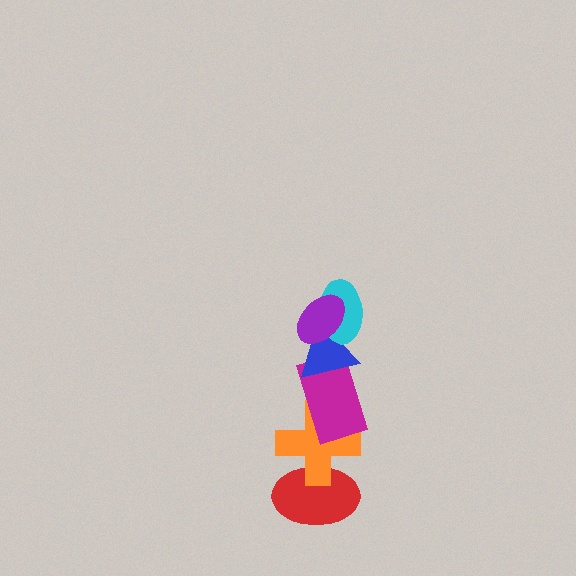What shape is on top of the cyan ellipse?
The purple ellipse is on top of the cyan ellipse.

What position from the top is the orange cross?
The orange cross is 5th from the top.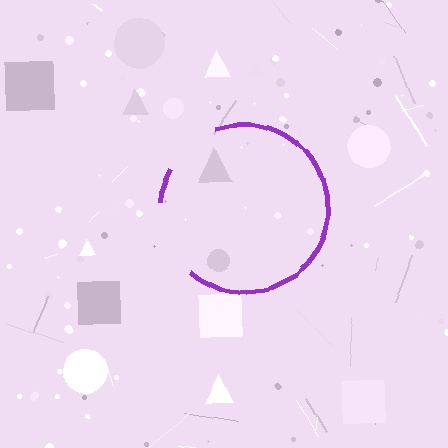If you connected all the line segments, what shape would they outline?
They would outline a circle.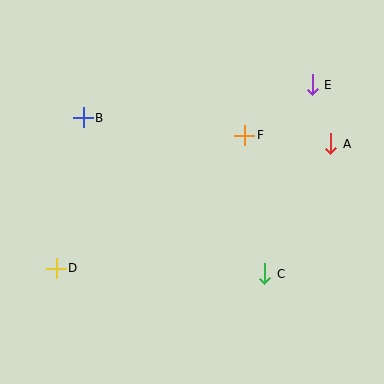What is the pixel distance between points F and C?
The distance between F and C is 140 pixels.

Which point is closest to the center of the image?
Point F at (245, 135) is closest to the center.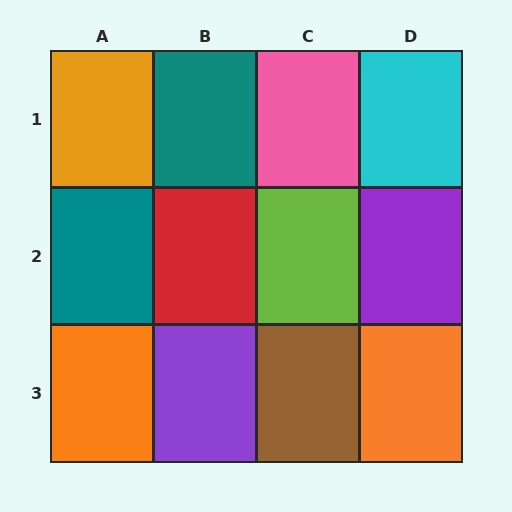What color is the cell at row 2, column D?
Purple.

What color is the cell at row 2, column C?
Lime.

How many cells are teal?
2 cells are teal.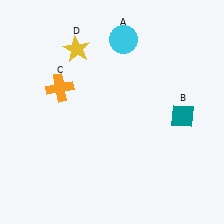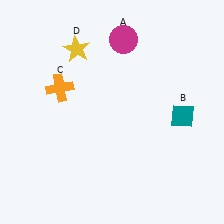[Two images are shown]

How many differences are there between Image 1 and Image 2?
There is 1 difference between the two images.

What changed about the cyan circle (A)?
In Image 1, A is cyan. In Image 2, it changed to magenta.